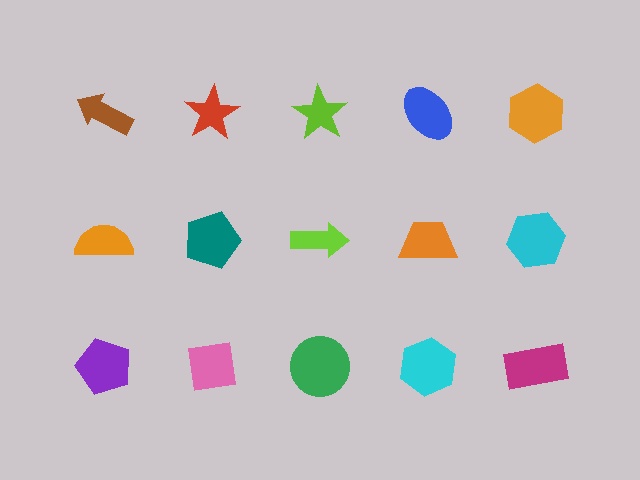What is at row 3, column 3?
A green circle.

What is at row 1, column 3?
A lime star.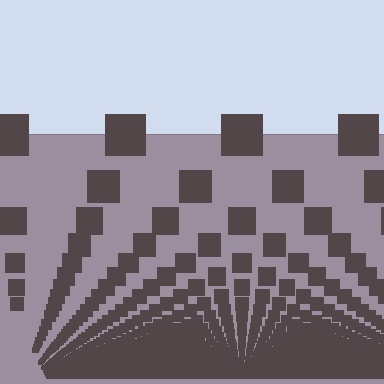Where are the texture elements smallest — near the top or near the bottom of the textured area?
Near the bottom.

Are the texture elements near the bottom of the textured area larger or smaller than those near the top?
Smaller. The gradient is inverted — elements near the bottom are smaller and denser.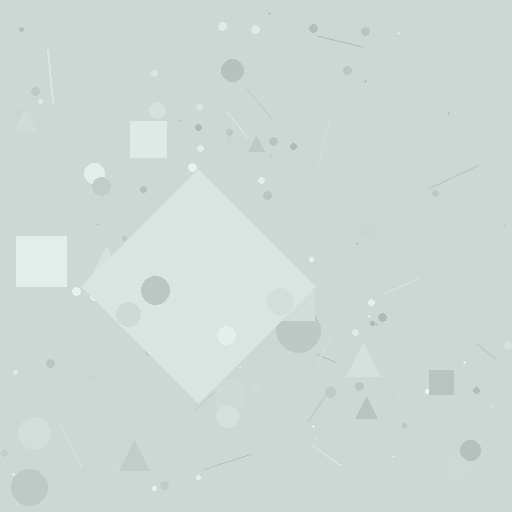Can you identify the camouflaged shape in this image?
The camouflaged shape is a diamond.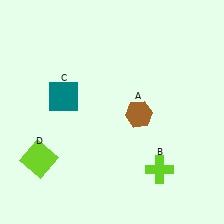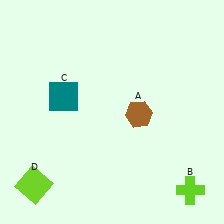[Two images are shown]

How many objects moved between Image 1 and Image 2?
2 objects moved between the two images.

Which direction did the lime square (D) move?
The lime square (D) moved down.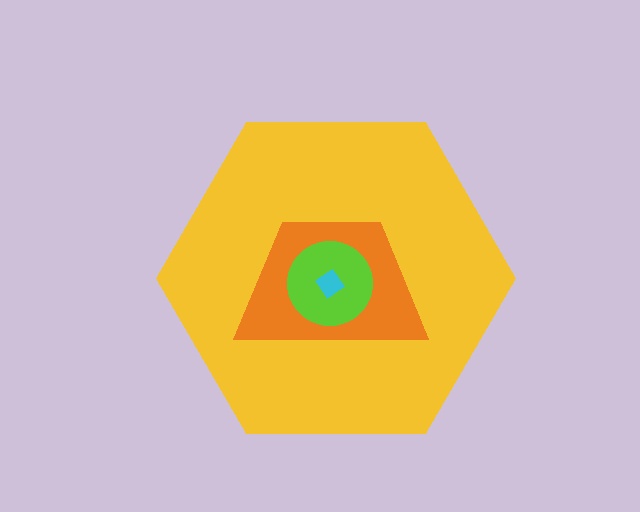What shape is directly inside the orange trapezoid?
The lime circle.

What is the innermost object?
The cyan diamond.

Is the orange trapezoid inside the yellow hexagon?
Yes.